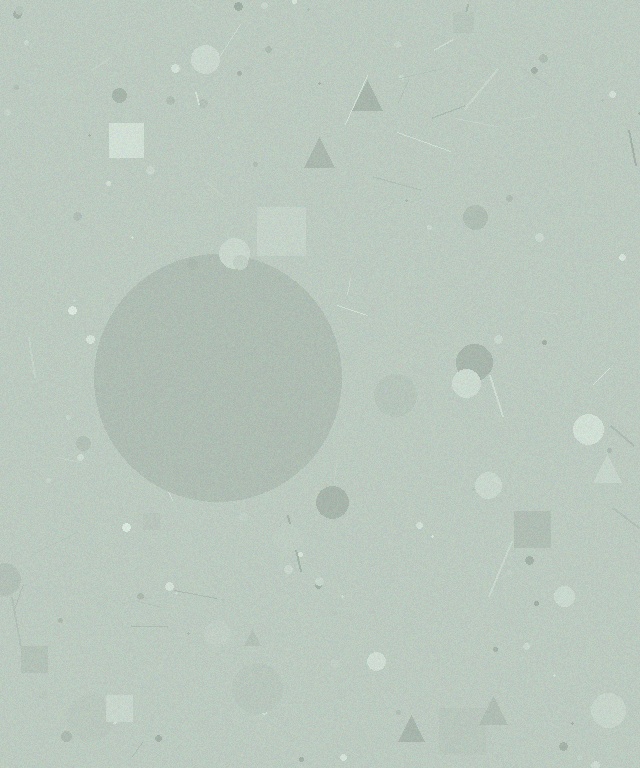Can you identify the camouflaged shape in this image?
The camouflaged shape is a circle.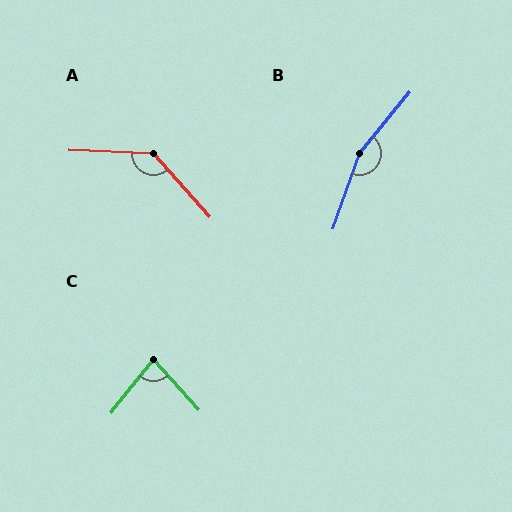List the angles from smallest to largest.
C (81°), A (134°), B (160°).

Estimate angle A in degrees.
Approximately 134 degrees.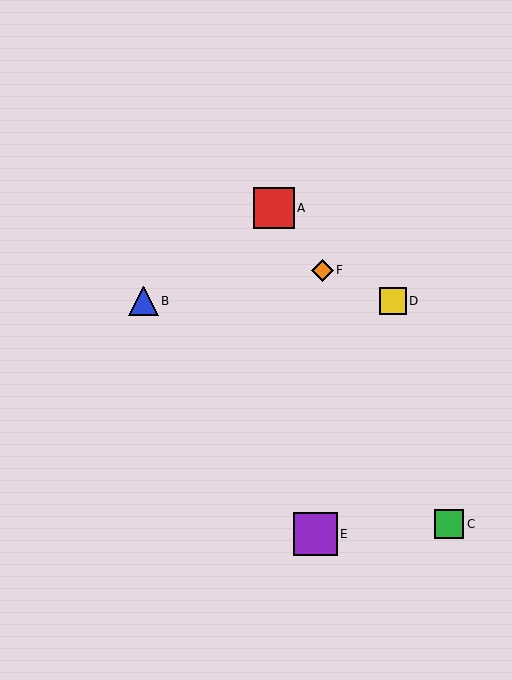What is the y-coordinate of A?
Object A is at y≈208.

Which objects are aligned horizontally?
Objects B, D are aligned horizontally.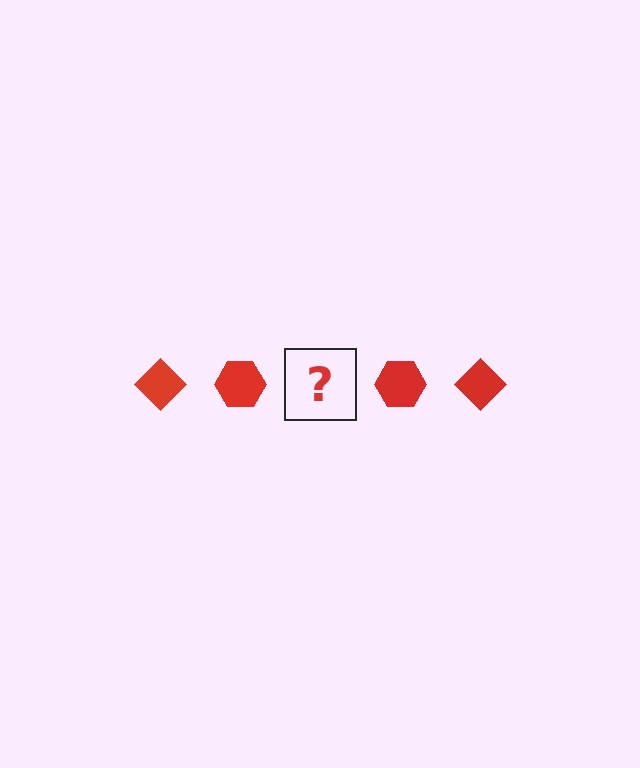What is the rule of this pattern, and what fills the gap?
The rule is that the pattern cycles through diamond, hexagon shapes in red. The gap should be filled with a red diamond.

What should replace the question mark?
The question mark should be replaced with a red diamond.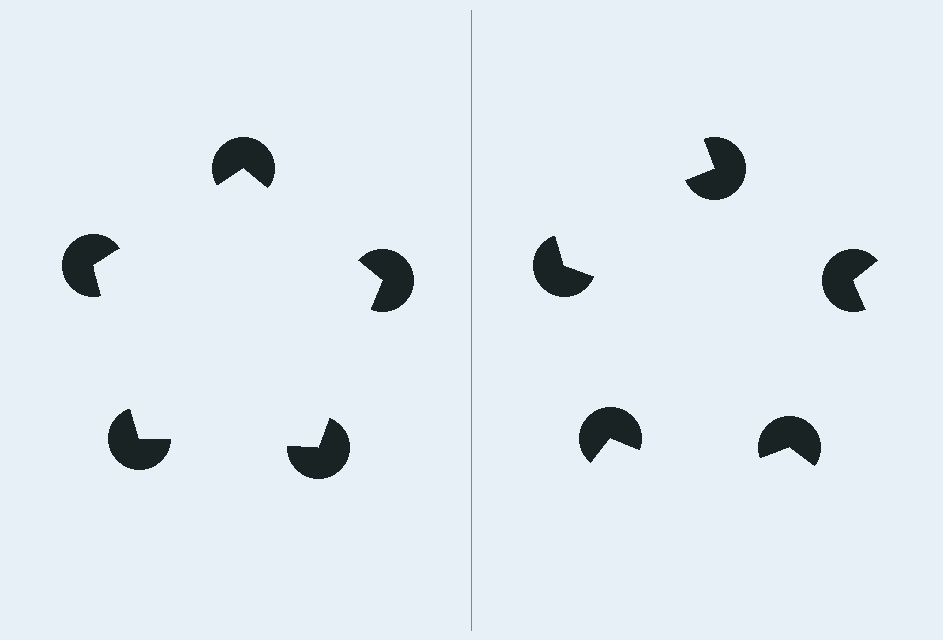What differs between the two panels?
The pac-man discs are positioned identically on both sides; only the wedge orientations differ. On the left they align to a pentagon; on the right they are misaligned.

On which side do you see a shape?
An illusory pentagon appears on the left side. On the right side the wedge cuts are rotated, so no coherent shape forms.